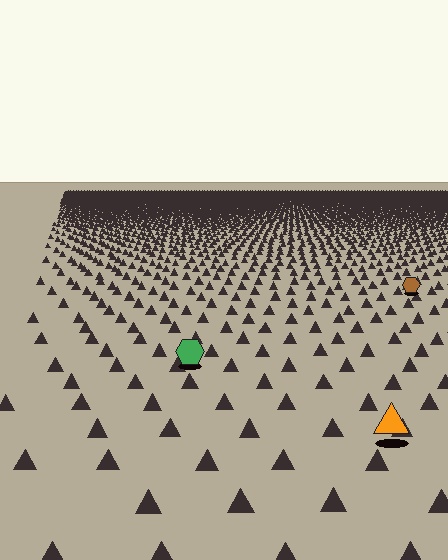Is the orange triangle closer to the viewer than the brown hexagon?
Yes. The orange triangle is closer — you can tell from the texture gradient: the ground texture is coarser near it.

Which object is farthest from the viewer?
The brown hexagon is farthest from the viewer. It appears smaller and the ground texture around it is denser.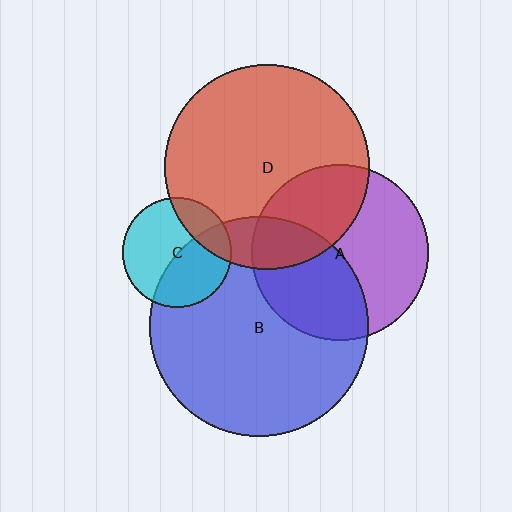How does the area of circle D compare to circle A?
Approximately 1.3 times.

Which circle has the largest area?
Circle B (blue).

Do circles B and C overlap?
Yes.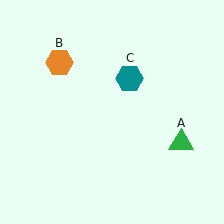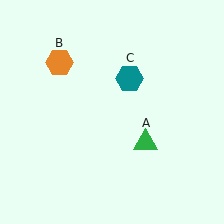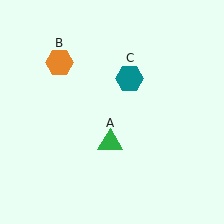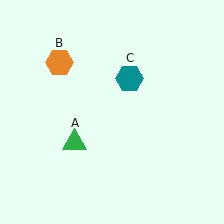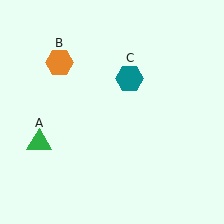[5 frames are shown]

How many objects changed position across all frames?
1 object changed position: green triangle (object A).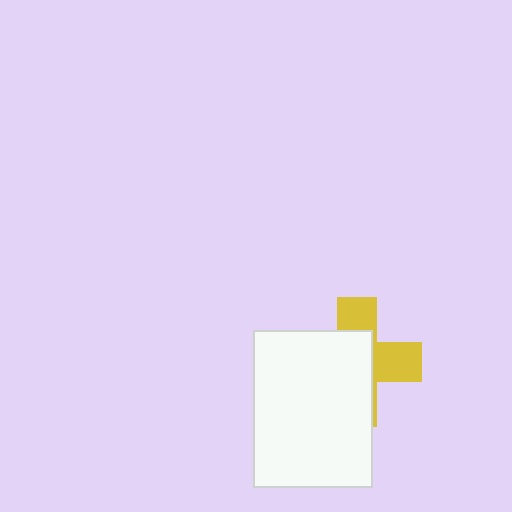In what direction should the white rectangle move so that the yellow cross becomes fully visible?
The white rectangle should move left. That is the shortest direction to clear the overlap and leave the yellow cross fully visible.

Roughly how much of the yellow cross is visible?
A small part of it is visible (roughly 39%).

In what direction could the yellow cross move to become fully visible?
The yellow cross could move right. That would shift it out from behind the white rectangle entirely.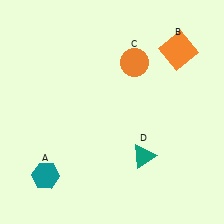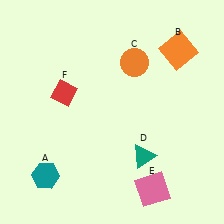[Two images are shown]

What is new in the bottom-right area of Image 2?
A pink square (E) was added in the bottom-right area of Image 2.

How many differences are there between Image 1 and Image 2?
There are 2 differences between the two images.